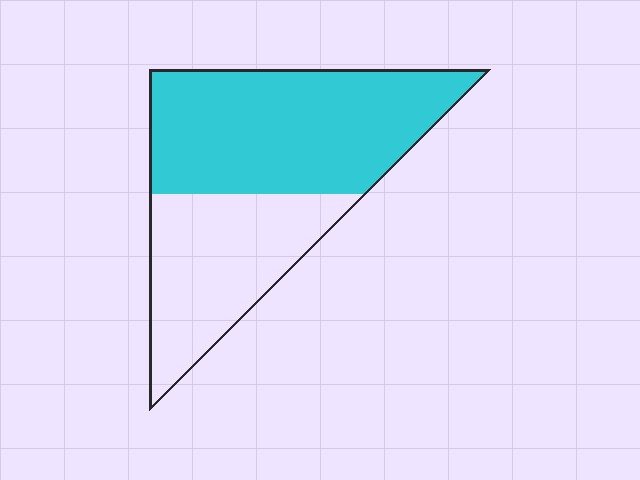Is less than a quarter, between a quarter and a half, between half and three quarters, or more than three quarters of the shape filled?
Between half and three quarters.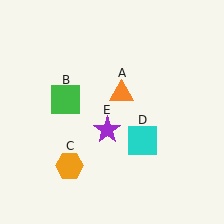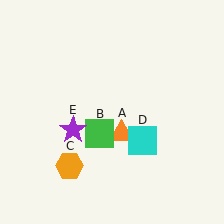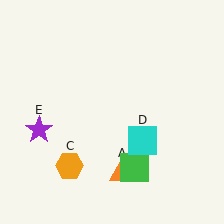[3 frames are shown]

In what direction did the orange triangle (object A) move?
The orange triangle (object A) moved down.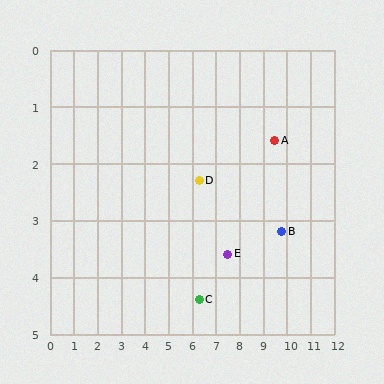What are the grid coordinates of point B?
Point B is at approximately (9.8, 3.2).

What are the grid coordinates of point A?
Point A is at approximately (9.5, 1.6).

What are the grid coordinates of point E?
Point E is at approximately (7.5, 3.6).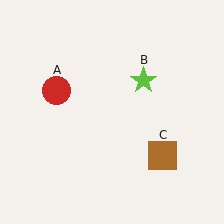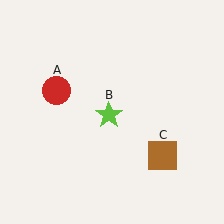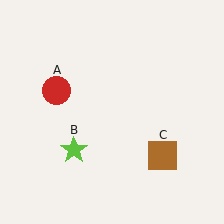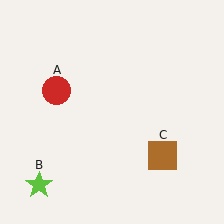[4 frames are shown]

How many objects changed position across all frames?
1 object changed position: lime star (object B).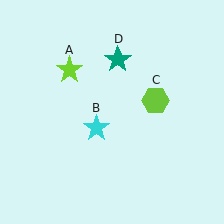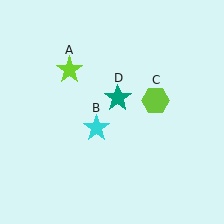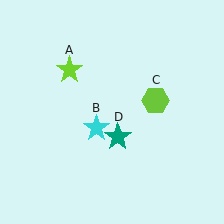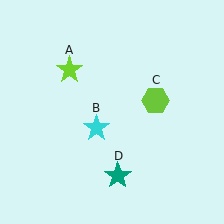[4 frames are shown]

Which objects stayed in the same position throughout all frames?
Lime star (object A) and cyan star (object B) and lime hexagon (object C) remained stationary.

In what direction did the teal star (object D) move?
The teal star (object D) moved down.